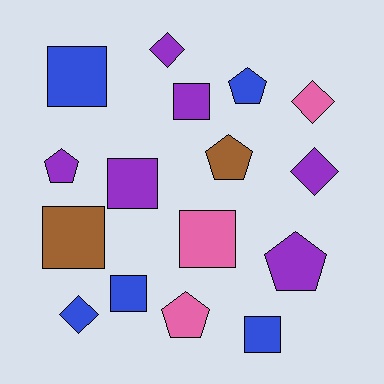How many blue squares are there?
There are 3 blue squares.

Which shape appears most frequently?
Square, with 7 objects.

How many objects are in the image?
There are 16 objects.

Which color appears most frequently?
Purple, with 6 objects.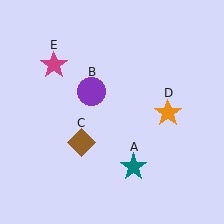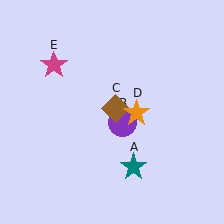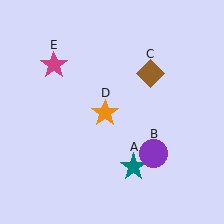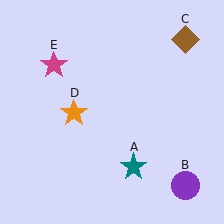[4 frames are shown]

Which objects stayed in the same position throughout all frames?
Teal star (object A) and magenta star (object E) remained stationary.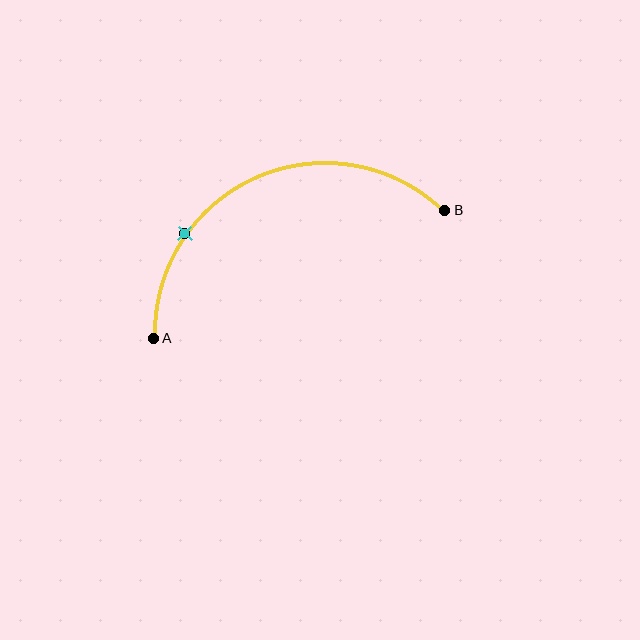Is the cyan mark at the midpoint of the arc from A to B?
No. The cyan mark lies on the arc but is closer to endpoint A. The arc midpoint would be at the point on the curve equidistant along the arc from both A and B.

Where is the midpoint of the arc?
The arc midpoint is the point on the curve farthest from the straight line joining A and B. It sits above that line.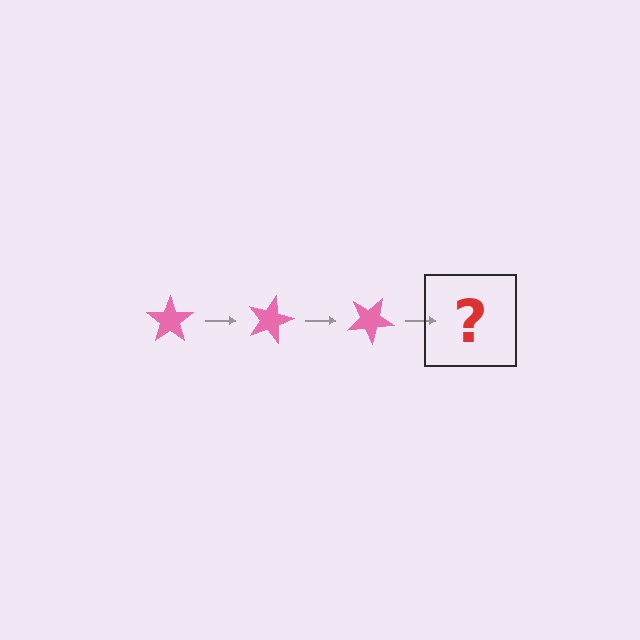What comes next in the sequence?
The next element should be a pink star rotated 45 degrees.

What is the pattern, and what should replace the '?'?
The pattern is that the star rotates 15 degrees each step. The '?' should be a pink star rotated 45 degrees.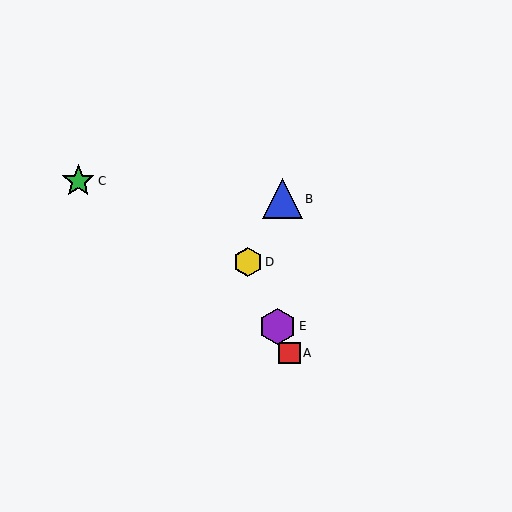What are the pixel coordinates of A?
Object A is at (289, 353).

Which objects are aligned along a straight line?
Objects A, D, E are aligned along a straight line.